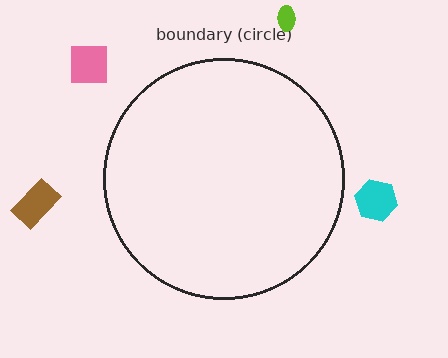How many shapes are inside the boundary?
0 inside, 4 outside.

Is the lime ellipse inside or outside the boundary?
Outside.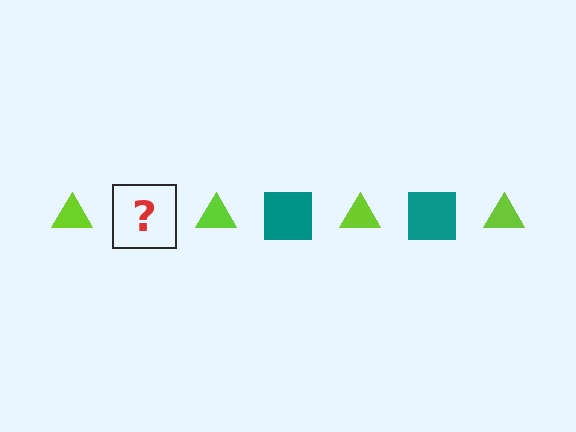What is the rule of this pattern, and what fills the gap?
The rule is that the pattern alternates between lime triangle and teal square. The gap should be filled with a teal square.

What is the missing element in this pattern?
The missing element is a teal square.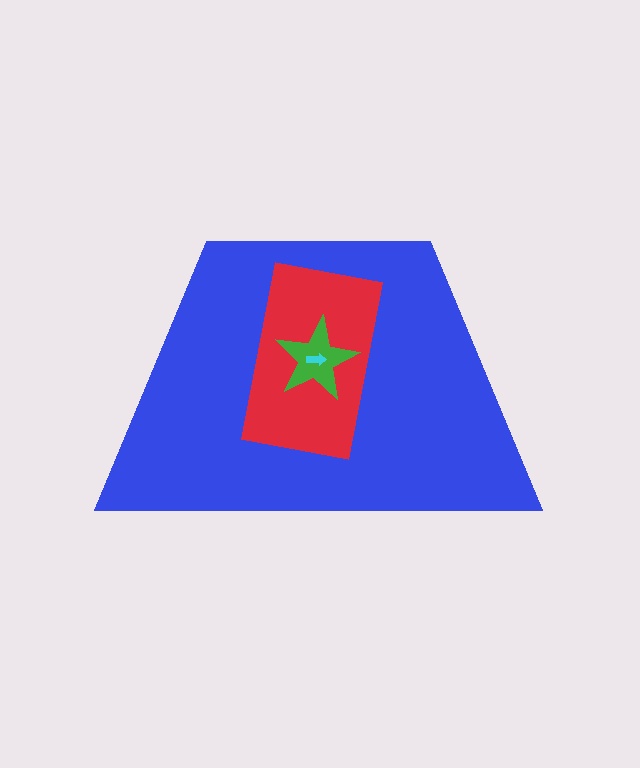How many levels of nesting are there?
4.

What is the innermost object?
The cyan arrow.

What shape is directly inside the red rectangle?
The green star.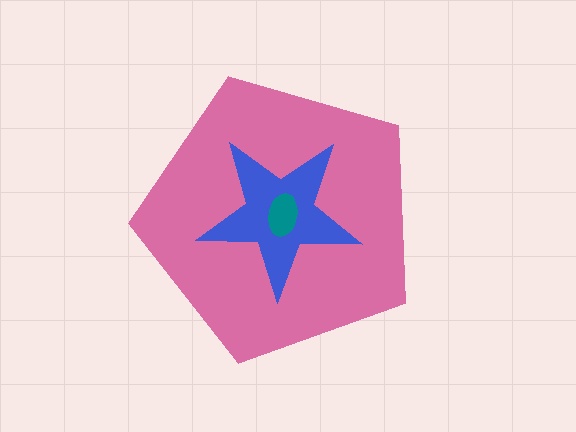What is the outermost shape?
The pink pentagon.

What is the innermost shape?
The teal ellipse.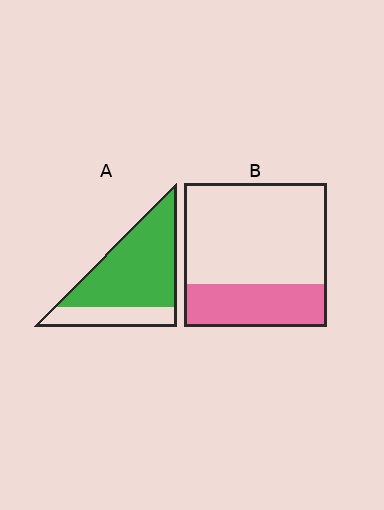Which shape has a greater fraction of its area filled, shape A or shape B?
Shape A.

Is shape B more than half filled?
No.